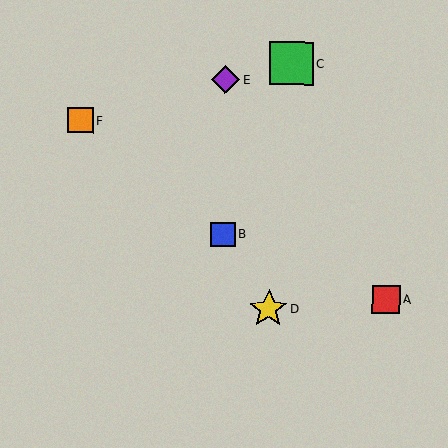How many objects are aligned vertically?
2 objects (B, E) are aligned vertically.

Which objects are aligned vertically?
Objects B, E are aligned vertically.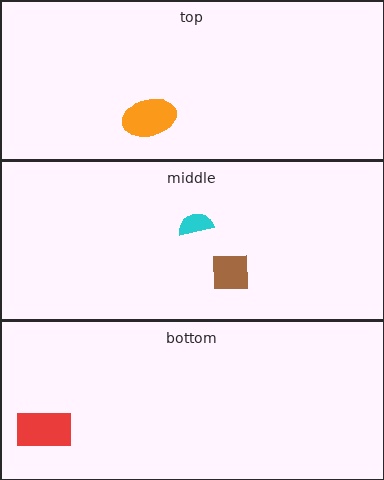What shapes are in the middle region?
The cyan semicircle, the brown square.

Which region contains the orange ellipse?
The top region.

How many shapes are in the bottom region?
1.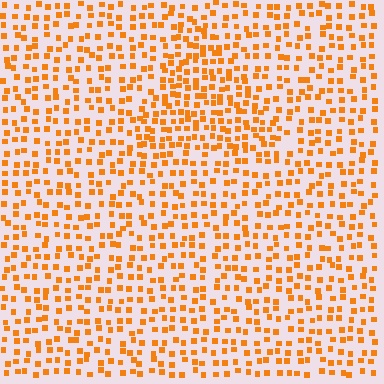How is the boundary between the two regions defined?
The boundary is defined by a change in element density (approximately 1.6x ratio). All elements are the same color, size, and shape.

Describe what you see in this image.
The image contains small orange elements arranged at two different densities. A triangle-shaped region is visible where the elements are more densely packed than the surrounding area.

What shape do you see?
I see a triangle.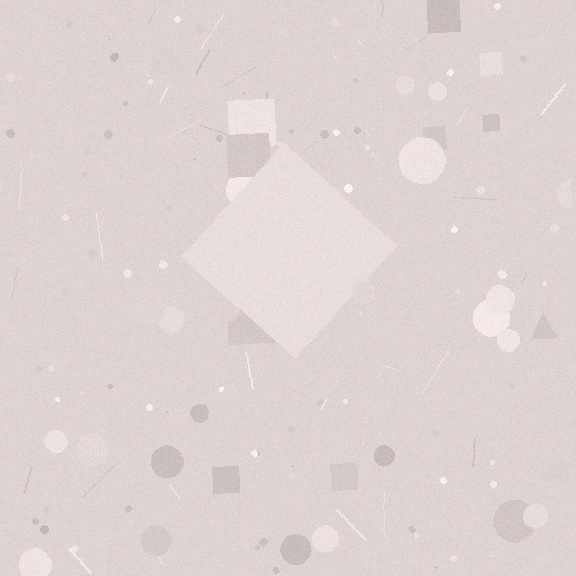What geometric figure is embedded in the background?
A diamond is embedded in the background.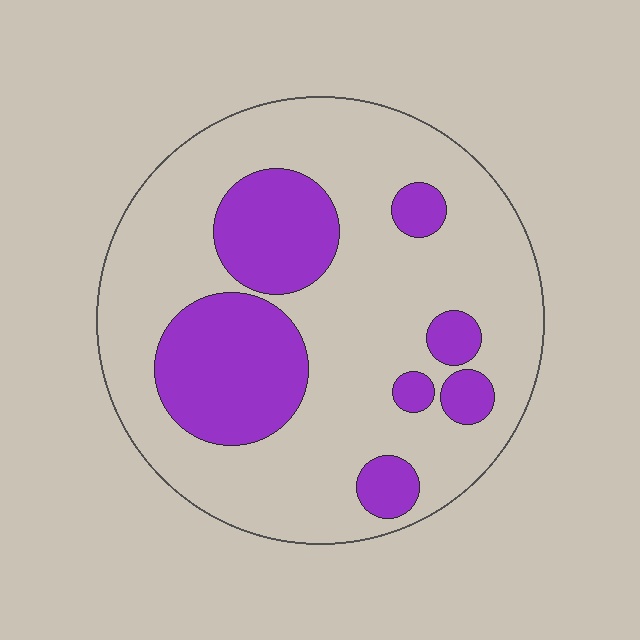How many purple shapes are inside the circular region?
7.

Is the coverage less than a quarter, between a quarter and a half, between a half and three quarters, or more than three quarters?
Between a quarter and a half.